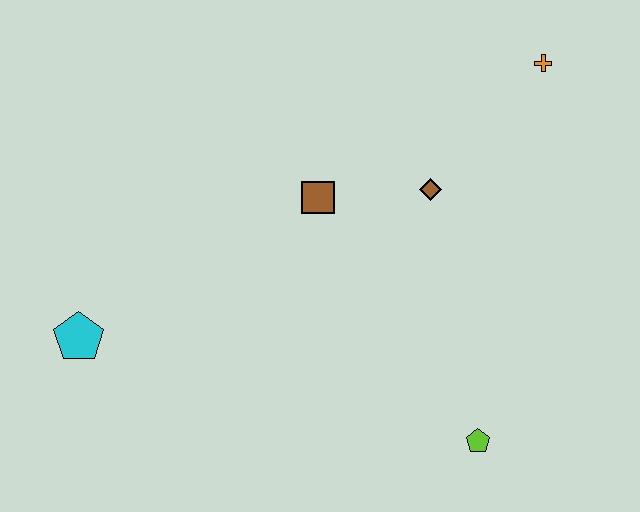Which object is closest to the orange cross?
The brown diamond is closest to the orange cross.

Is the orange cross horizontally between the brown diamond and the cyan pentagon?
No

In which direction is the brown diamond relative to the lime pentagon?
The brown diamond is above the lime pentagon.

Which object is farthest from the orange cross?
The cyan pentagon is farthest from the orange cross.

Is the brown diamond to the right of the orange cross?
No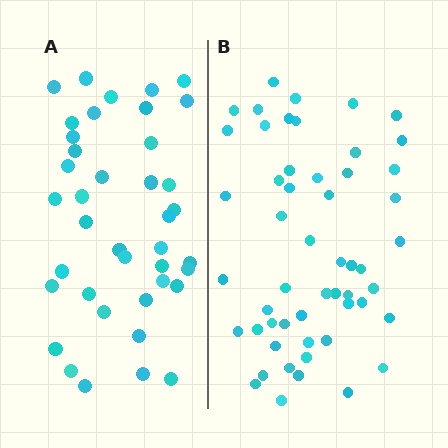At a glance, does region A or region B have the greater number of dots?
Region B (the right region) has more dots.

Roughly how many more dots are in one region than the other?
Region B has approximately 15 more dots than region A.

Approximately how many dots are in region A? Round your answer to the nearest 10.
About 40 dots.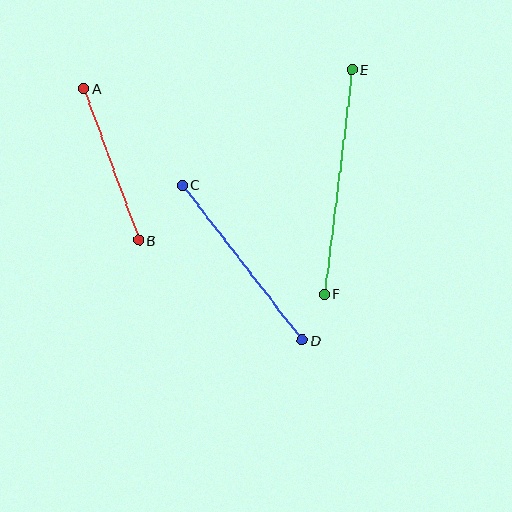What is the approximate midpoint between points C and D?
The midpoint is at approximately (242, 263) pixels.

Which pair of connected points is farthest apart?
Points E and F are farthest apart.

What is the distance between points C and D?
The distance is approximately 197 pixels.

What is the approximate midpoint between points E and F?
The midpoint is at approximately (338, 182) pixels.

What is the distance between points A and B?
The distance is approximately 162 pixels.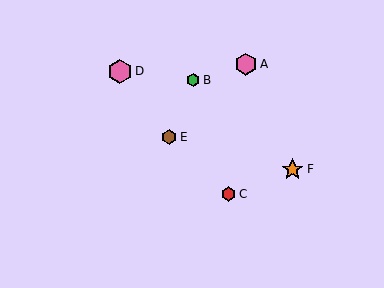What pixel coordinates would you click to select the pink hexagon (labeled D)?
Click at (120, 71) to select the pink hexagon D.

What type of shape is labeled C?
Shape C is a red hexagon.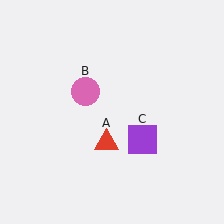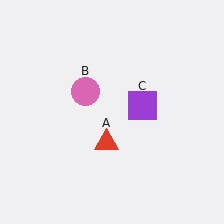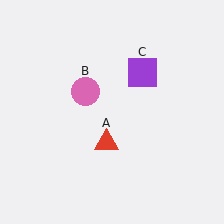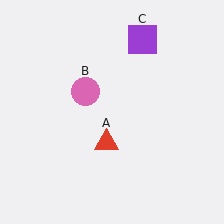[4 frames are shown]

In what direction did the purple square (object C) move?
The purple square (object C) moved up.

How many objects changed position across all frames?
1 object changed position: purple square (object C).